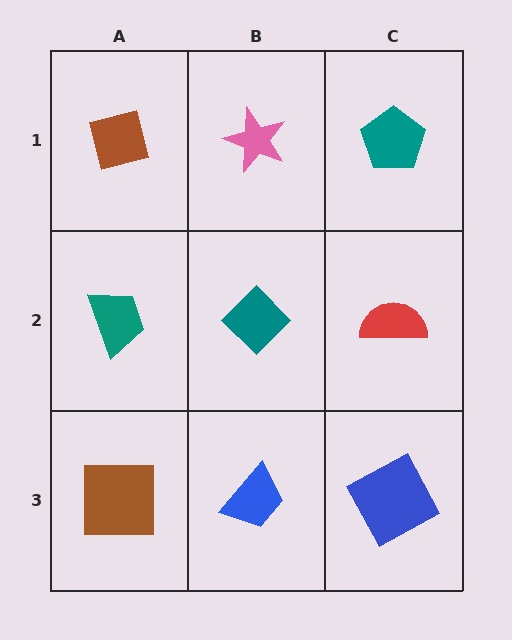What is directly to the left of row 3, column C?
A blue trapezoid.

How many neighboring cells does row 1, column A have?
2.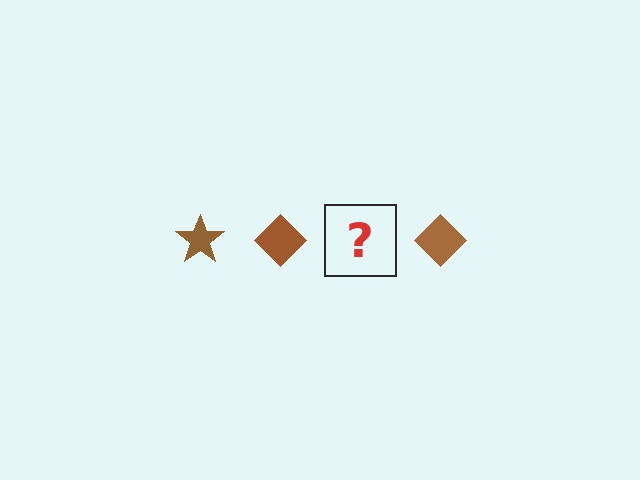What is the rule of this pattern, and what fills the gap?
The rule is that the pattern cycles through star, diamond shapes in brown. The gap should be filled with a brown star.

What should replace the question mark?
The question mark should be replaced with a brown star.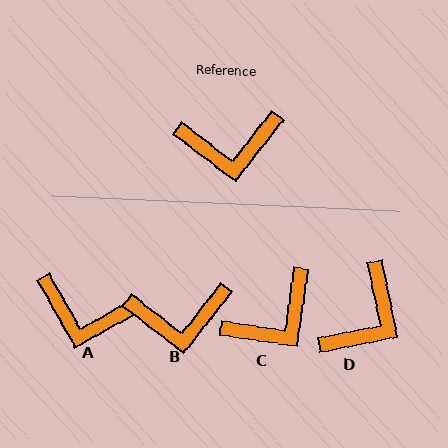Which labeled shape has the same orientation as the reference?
B.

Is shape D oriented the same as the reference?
No, it is off by about 49 degrees.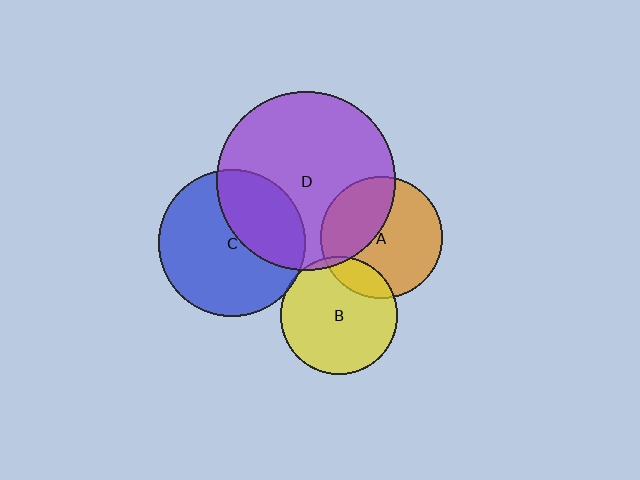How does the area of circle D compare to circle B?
Approximately 2.3 times.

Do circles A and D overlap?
Yes.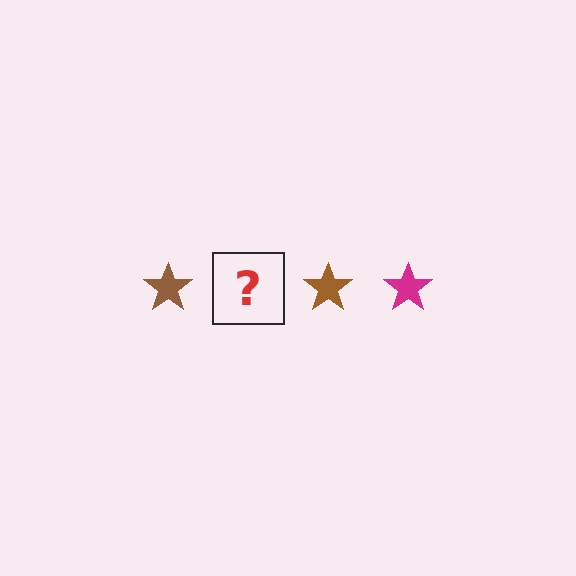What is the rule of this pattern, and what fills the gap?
The rule is that the pattern cycles through brown, magenta stars. The gap should be filled with a magenta star.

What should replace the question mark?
The question mark should be replaced with a magenta star.